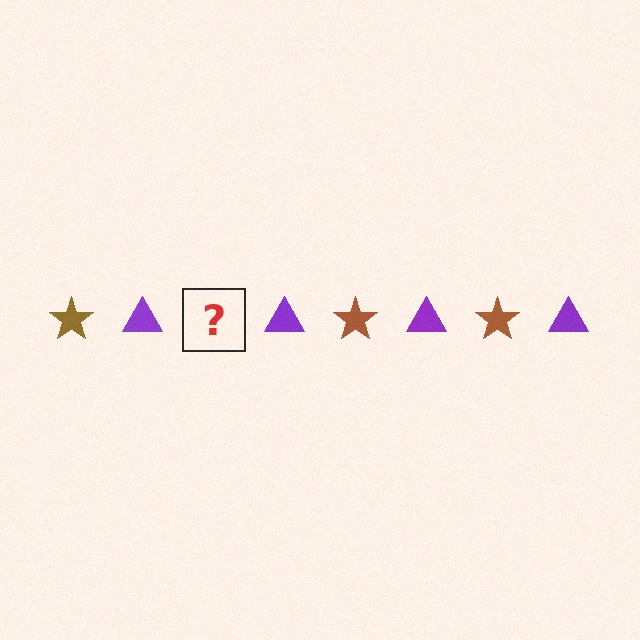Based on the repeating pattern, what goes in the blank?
The blank should be a brown star.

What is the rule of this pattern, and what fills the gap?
The rule is that the pattern alternates between brown star and purple triangle. The gap should be filled with a brown star.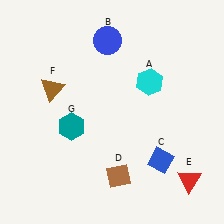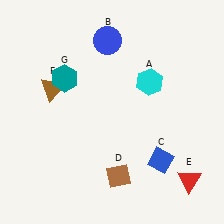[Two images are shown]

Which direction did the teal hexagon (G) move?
The teal hexagon (G) moved up.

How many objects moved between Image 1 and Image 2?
1 object moved between the two images.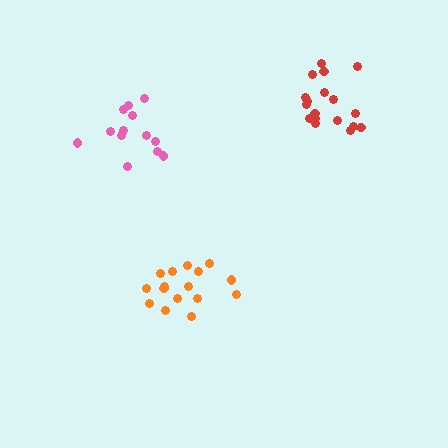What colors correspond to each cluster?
The clusters are colored: pink, orange, red.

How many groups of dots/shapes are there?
There are 3 groups.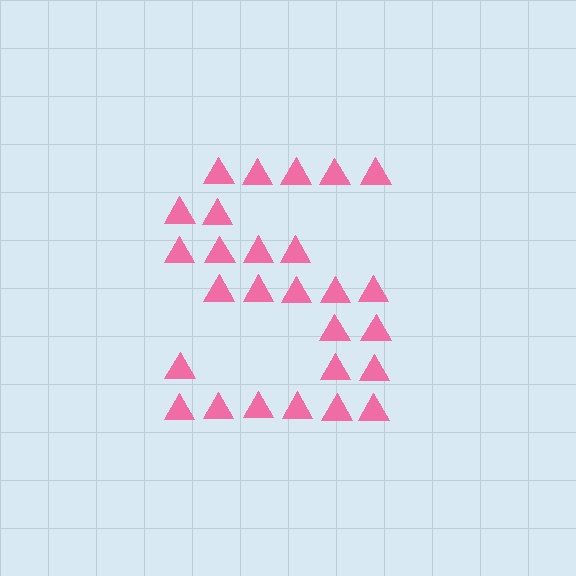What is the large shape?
The large shape is the letter S.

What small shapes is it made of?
It is made of small triangles.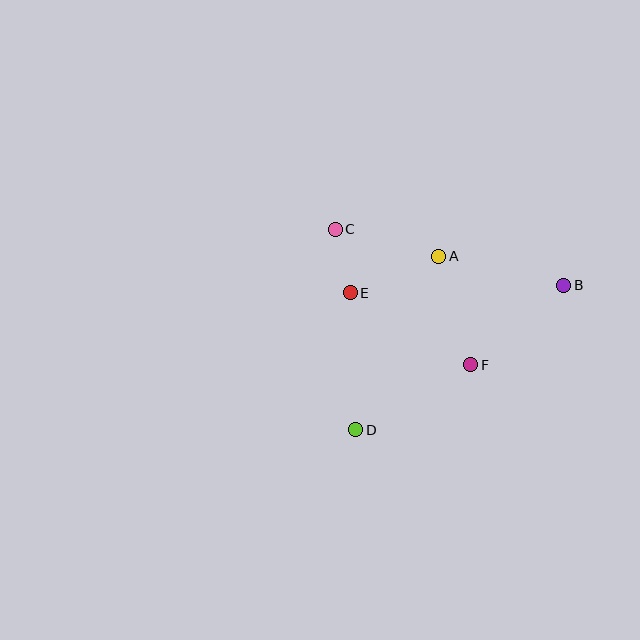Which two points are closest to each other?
Points C and E are closest to each other.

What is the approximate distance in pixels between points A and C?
The distance between A and C is approximately 107 pixels.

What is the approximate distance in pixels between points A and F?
The distance between A and F is approximately 113 pixels.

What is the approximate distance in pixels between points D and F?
The distance between D and F is approximately 132 pixels.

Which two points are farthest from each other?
Points B and D are farthest from each other.